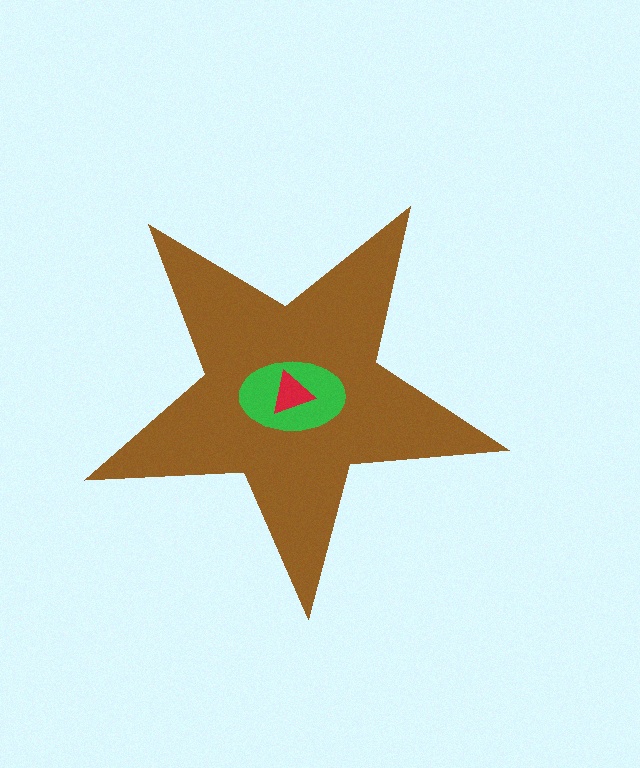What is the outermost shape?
The brown star.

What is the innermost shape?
The red triangle.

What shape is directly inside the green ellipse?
The red triangle.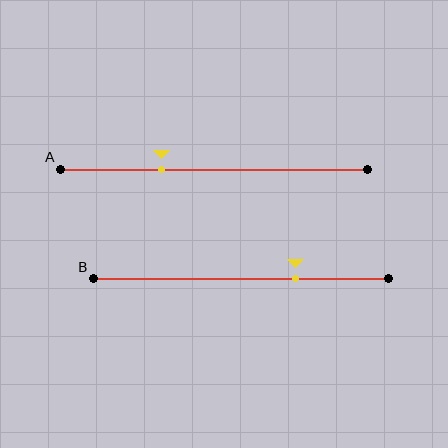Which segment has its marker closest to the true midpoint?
Segment A has its marker closest to the true midpoint.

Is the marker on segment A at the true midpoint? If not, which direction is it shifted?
No, the marker on segment A is shifted to the left by about 17% of the segment length.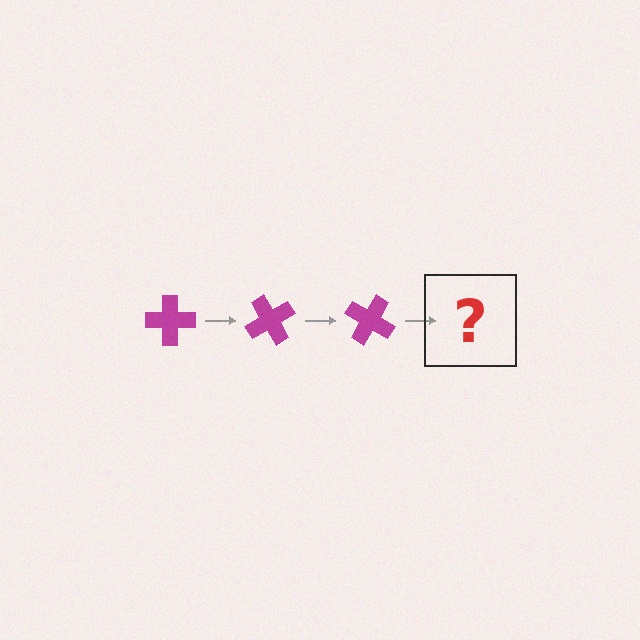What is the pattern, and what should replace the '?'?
The pattern is that the cross rotates 60 degrees each step. The '?' should be a magenta cross rotated 180 degrees.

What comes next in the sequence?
The next element should be a magenta cross rotated 180 degrees.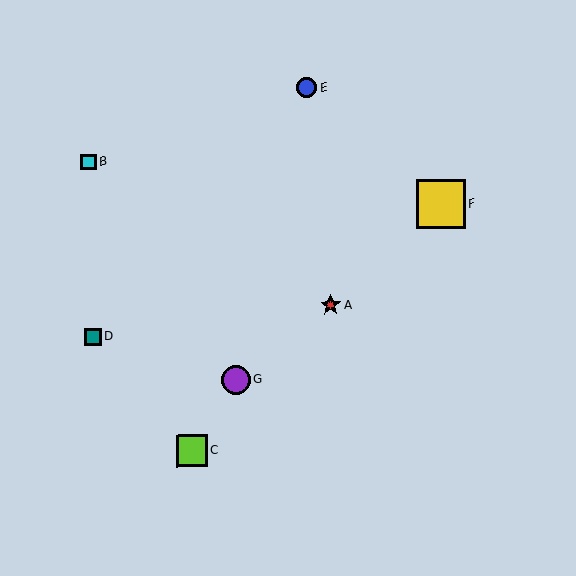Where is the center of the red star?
The center of the red star is at (331, 306).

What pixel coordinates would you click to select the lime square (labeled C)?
Click at (192, 451) to select the lime square C.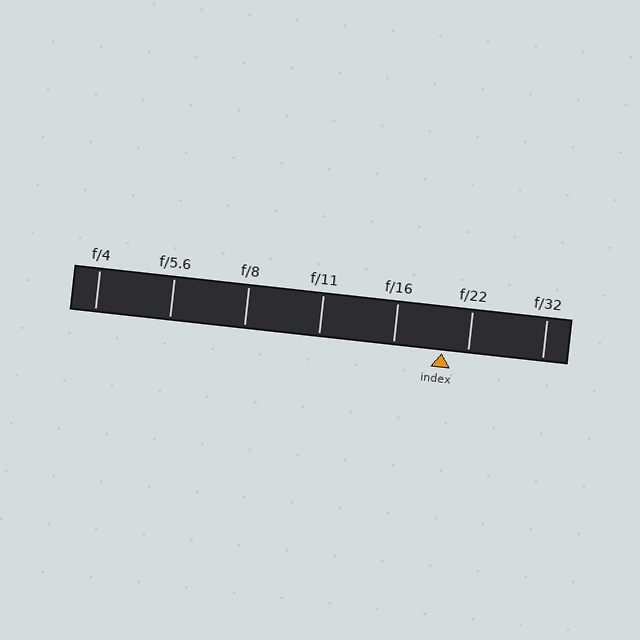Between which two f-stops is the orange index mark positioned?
The index mark is between f/16 and f/22.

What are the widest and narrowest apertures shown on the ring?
The widest aperture shown is f/4 and the narrowest is f/32.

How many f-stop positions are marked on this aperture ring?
There are 7 f-stop positions marked.